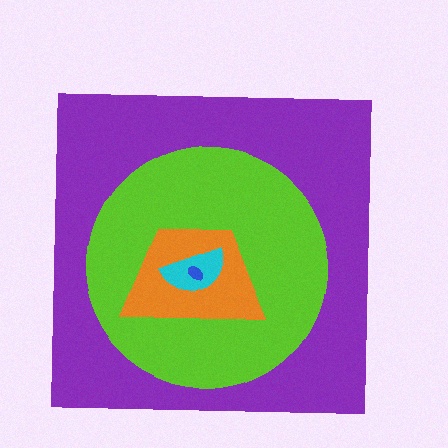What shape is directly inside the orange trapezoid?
The cyan semicircle.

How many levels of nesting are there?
5.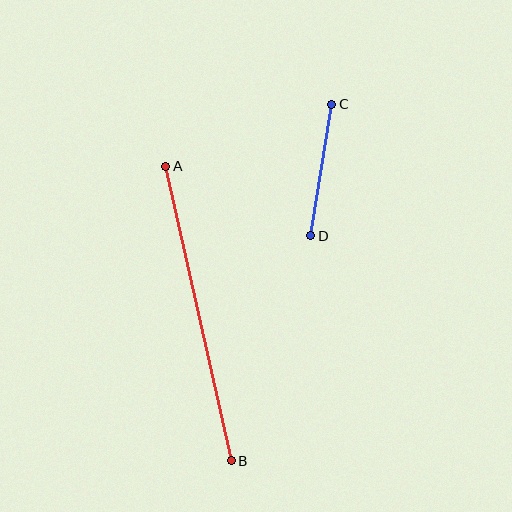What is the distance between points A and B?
The distance is approximately 302 pixels.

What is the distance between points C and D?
The distance is approximately 133 pixels.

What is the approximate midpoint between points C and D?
The midpoint is at approximately (321, 170) pixels.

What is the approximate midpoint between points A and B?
The midpoint is at approximately (198, 313) pixels.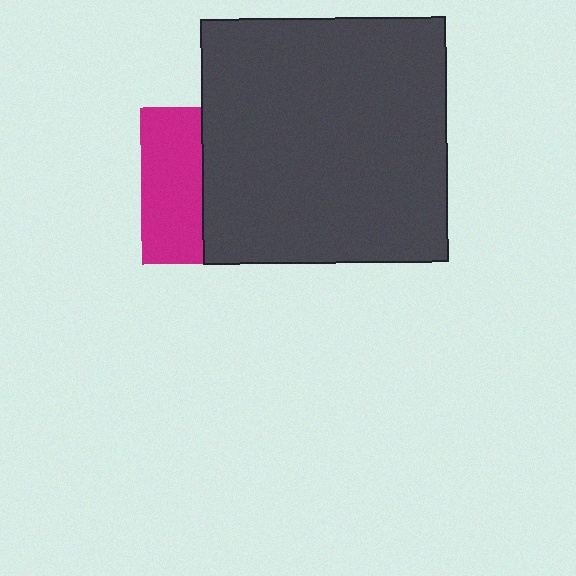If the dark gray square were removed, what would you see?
You would see the complete magenta square.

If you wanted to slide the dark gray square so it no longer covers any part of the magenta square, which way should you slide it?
Slide it right — that is the most direct way to separate the two shapes.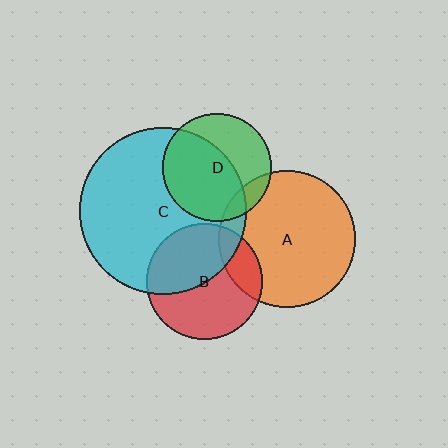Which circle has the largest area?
Circle C (cyan).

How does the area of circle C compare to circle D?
Approximately 2.4 times.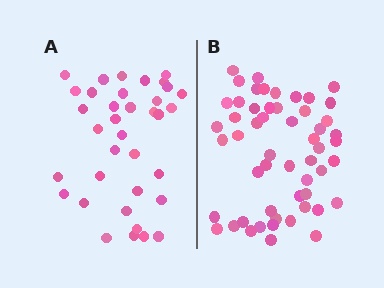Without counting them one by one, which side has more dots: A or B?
Region B (the right region) has more dots.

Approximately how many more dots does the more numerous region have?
Region B has approximately 20 more dots than region A.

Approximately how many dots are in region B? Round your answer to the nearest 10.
About 50 dots. (The exact count is 54, which rounds to 50.)